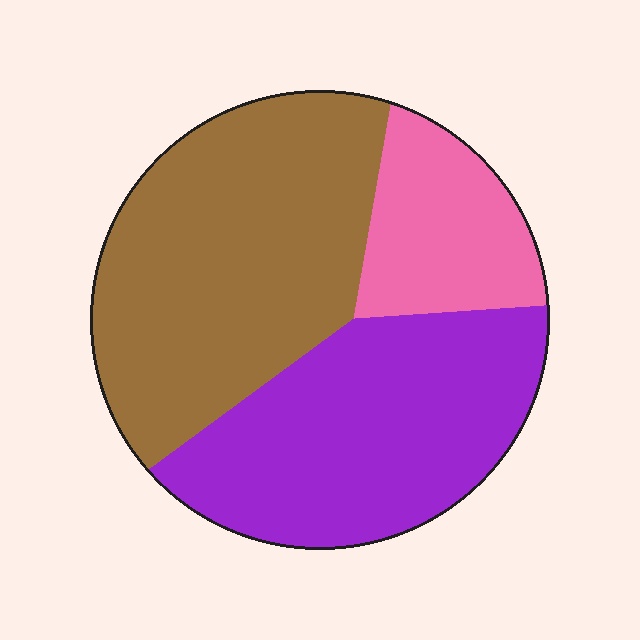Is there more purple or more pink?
Purple.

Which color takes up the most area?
Brown, at roughly 45%.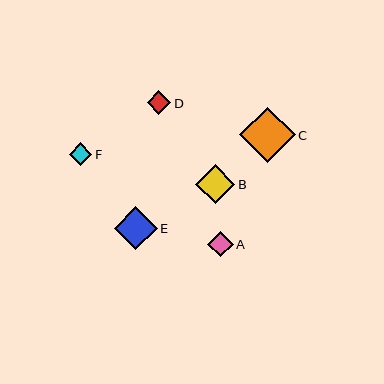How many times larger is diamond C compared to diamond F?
Diamond C is approximately 2.4 times the size of diamond F.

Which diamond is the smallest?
Diamond F is the smallest with a size of approximately 23 pixels.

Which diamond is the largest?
Diamond C is the largest with a size of approximately 55 pixels.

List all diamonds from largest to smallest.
From largest to smallest: C, E, B, A, D, F.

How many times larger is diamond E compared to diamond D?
Diamond E is approximately 1.8 times the size of diamond D.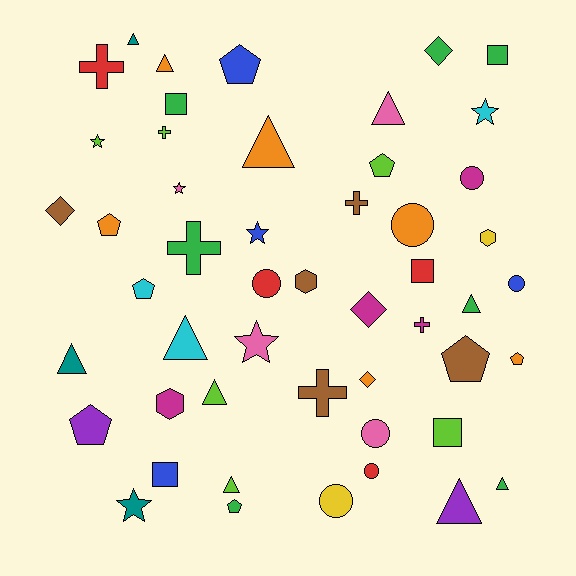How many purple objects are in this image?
There are 2 purple objects.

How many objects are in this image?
There are 50 objects.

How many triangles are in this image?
There are 11 triangles.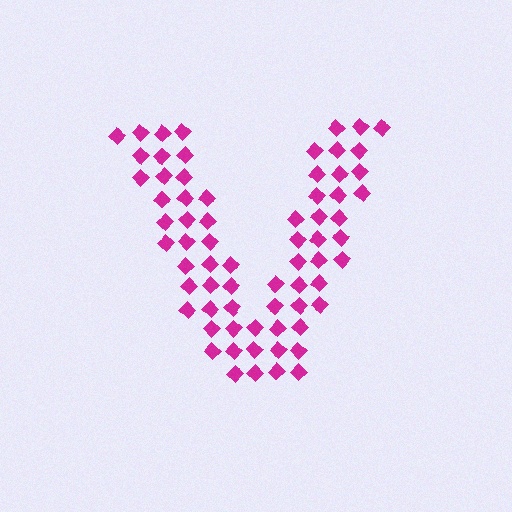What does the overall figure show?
The overall figure shows the letter V.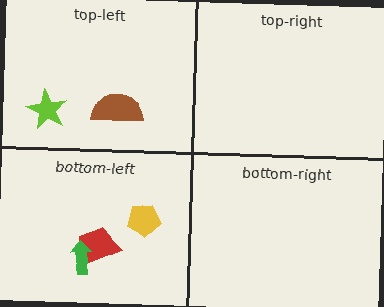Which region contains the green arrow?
The bottom-left region.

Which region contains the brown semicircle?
The top-left region.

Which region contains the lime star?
The top-left region.